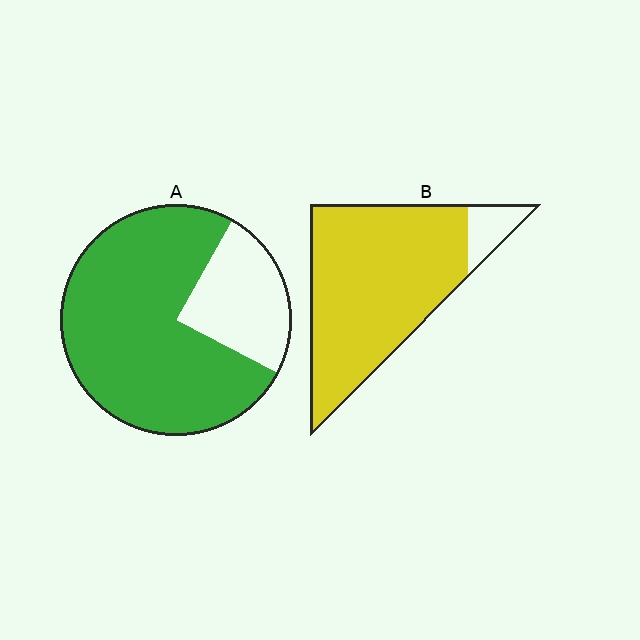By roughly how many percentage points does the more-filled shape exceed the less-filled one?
By roughly 15 percentage points (B over A).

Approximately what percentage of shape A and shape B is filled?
A is approximately 75% and B is approximately 90%.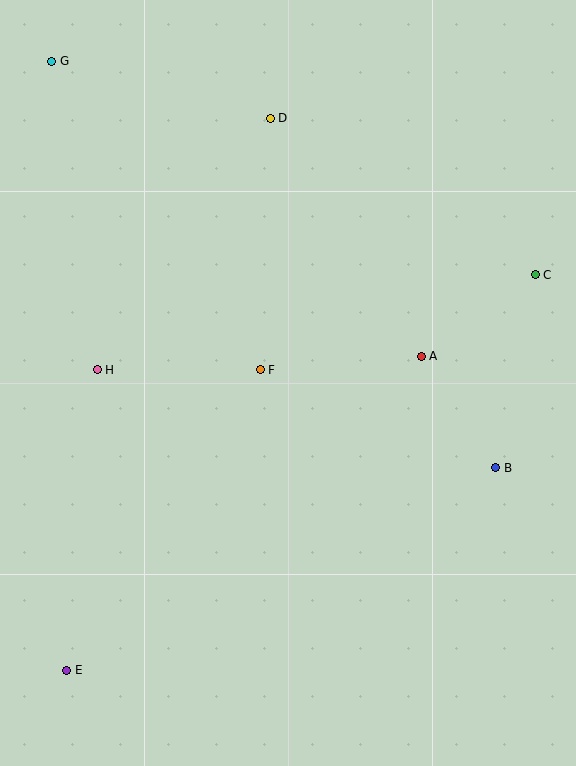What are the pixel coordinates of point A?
Point A is at (421, 356).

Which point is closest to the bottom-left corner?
Point E is closest to the bottom-left corner.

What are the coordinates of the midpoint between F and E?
The midpoint between F and E is at (164, 520).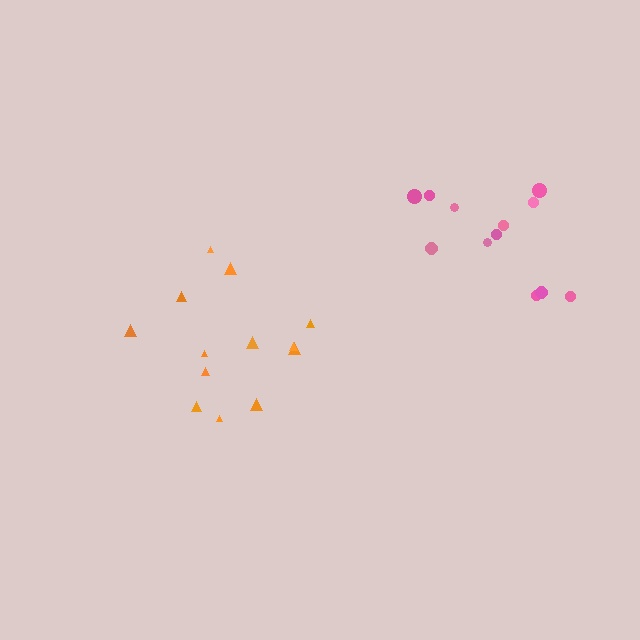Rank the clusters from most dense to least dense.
orange, pink.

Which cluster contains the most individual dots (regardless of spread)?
Orange (13).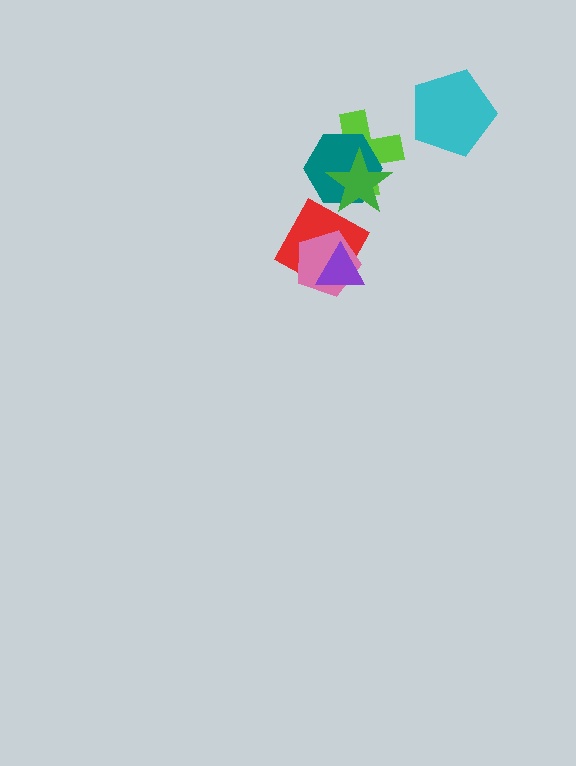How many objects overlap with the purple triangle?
2 objects overlap with the purple triangle.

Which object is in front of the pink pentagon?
The purple triangle is in front of the pink pentagon.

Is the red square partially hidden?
Yes, it is partially covered by another shape.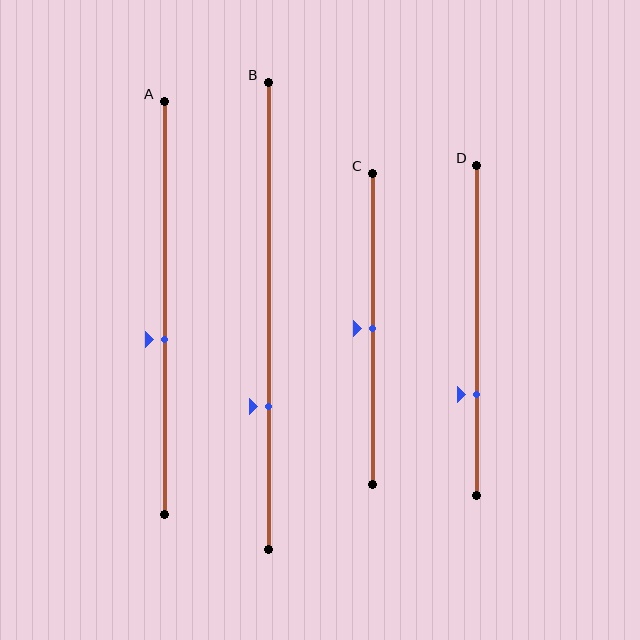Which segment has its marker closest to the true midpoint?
Segment C has its marker closest to the true midpoint.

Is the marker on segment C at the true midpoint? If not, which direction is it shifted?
Yes, the marker on segment C is at the true midpoint.